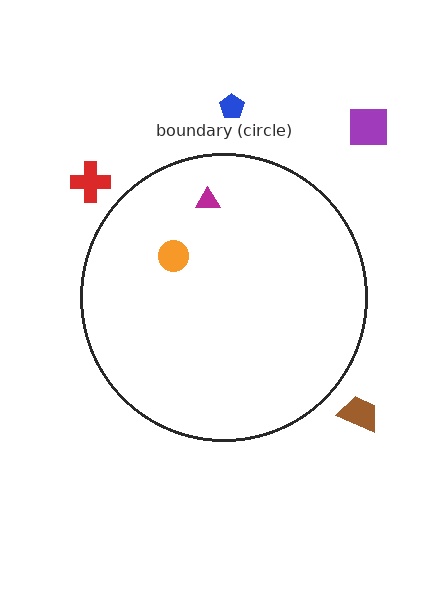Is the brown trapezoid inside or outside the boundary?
Outside.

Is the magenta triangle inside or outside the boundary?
Inside.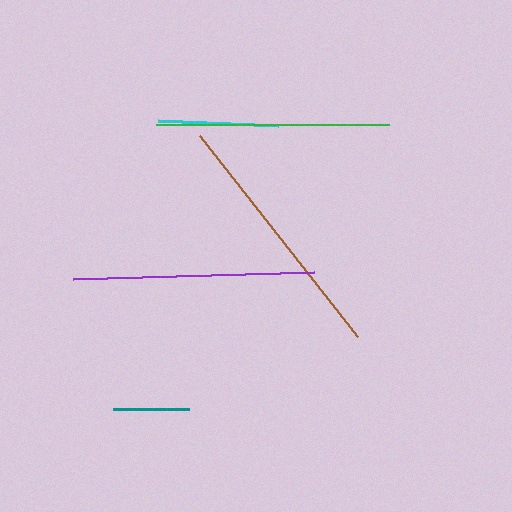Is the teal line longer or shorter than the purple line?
The purple line is longer than the teal line.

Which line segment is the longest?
The brown line is the longest at approximately 255 pixels.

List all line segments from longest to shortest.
From longest to shortest: brown, purple, green, cyan, teal.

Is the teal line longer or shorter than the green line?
The green line is longer than the teal line.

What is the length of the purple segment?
The purple segment is approximately 241 pixels long.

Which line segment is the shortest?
The teal line is the shortest at approximately 76 pixels.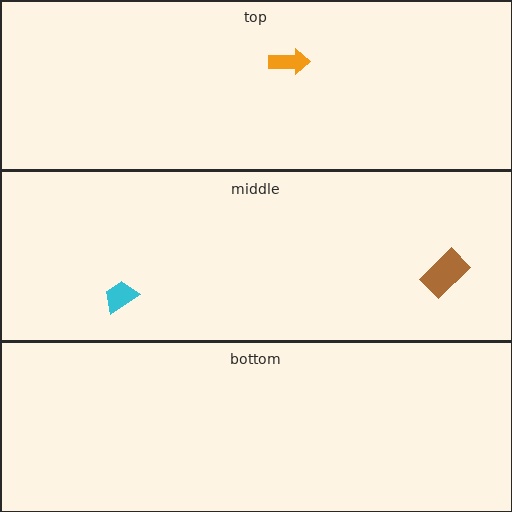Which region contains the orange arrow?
The top region.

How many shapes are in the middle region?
2.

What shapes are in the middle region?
The brown rectangle, the cyan trapezoid.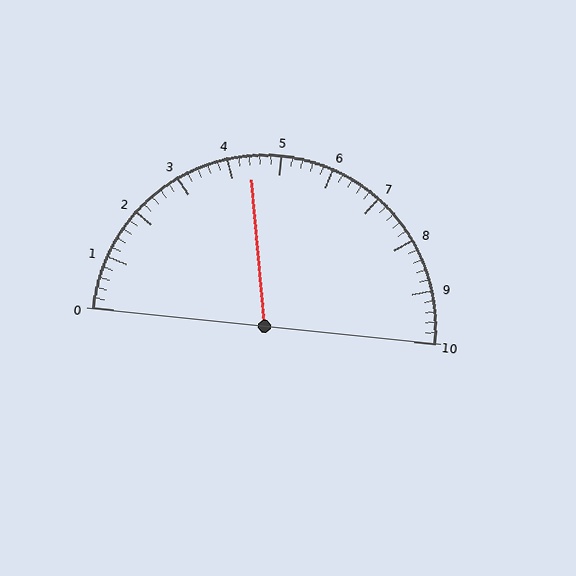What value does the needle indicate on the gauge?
The needle indicates approximately 4.4.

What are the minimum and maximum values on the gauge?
The gauge ranges from 0 to 10.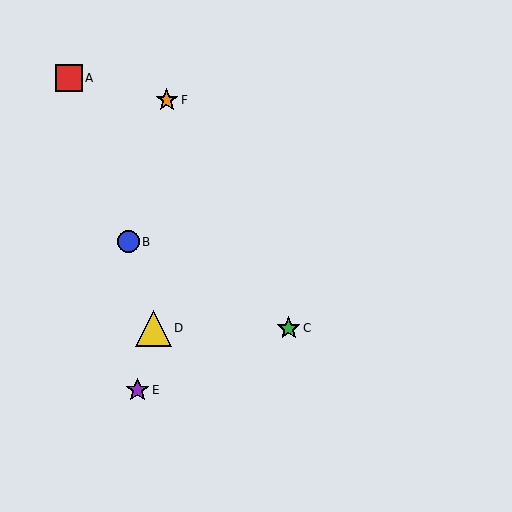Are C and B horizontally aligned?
No, C is at y≈328 and B is at y≈242.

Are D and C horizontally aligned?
Yes, both are at y≈328.